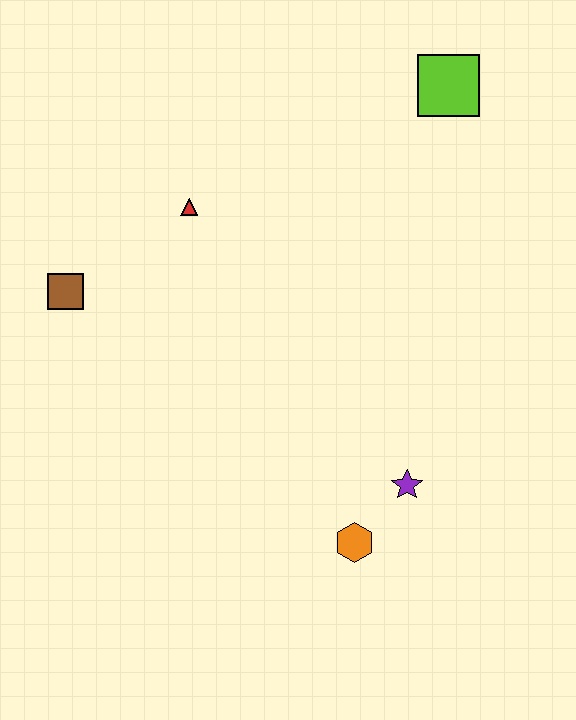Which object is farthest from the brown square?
The lime square is farthest from the brown square.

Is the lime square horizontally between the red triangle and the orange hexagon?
No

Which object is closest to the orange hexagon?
The purple star is closest to the orange hexagon.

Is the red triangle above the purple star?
Yes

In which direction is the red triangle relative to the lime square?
The red triangle is to the left of the lime square.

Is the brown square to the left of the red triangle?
Yes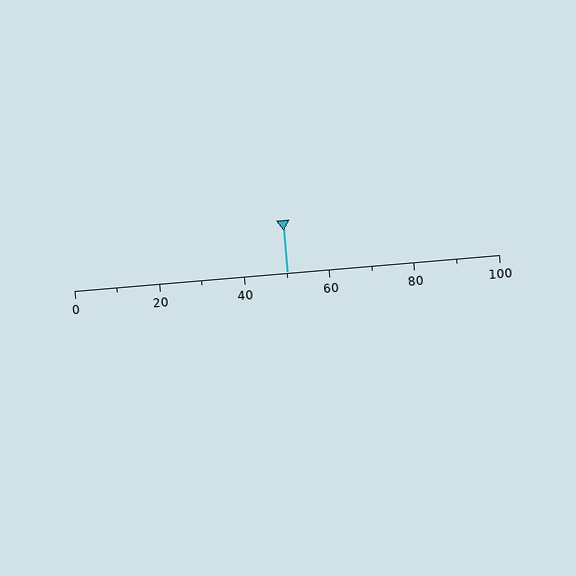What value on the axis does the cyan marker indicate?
The marker indicates approximately 50.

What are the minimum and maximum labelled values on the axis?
The axis runs from 0 to 100.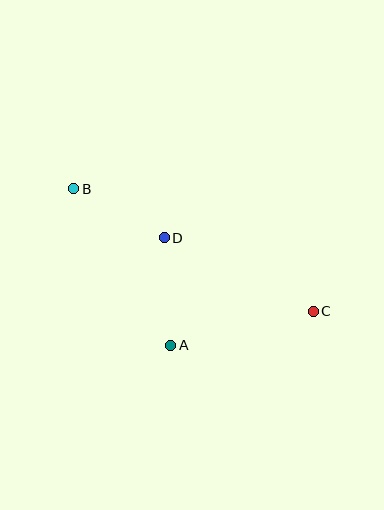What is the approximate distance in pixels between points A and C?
The distance between A and C is approximately 146 pixels.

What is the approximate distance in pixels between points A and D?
The distance between A and D is approximately 108 pixels.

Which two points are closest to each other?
Points B and D are closest to each other.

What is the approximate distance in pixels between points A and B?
The distance between A and B is approximately 184 pixels.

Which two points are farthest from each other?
Points B and C are farthest from each other.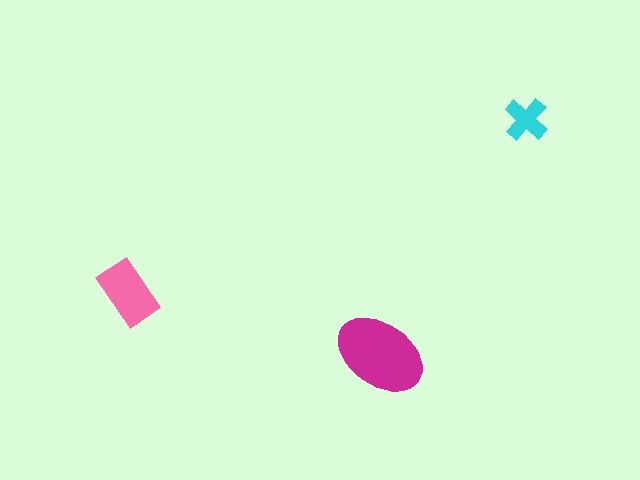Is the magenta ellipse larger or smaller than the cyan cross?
Larger.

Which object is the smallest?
The cyan cross.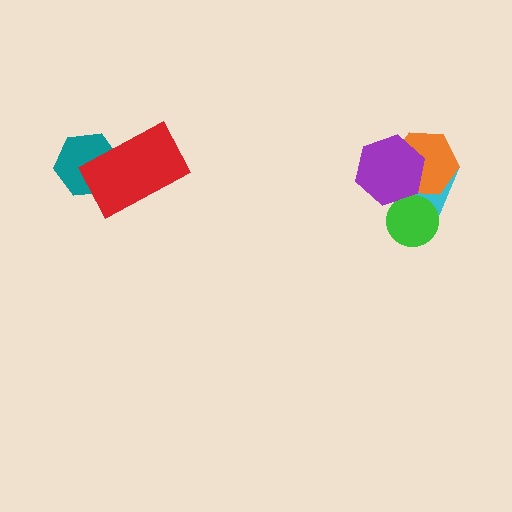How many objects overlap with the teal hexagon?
1 object overlaps with the teal hexagon.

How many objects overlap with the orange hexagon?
2 objects overlap with the orange hexagon.